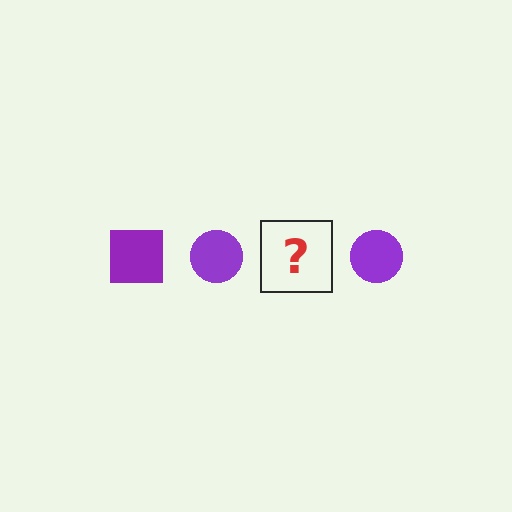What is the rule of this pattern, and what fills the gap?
The rule is that the pattern cycles through square, circle shapes in purple. The gap should be filled with a purple square.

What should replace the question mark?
The question mark should be replaced with a purple square.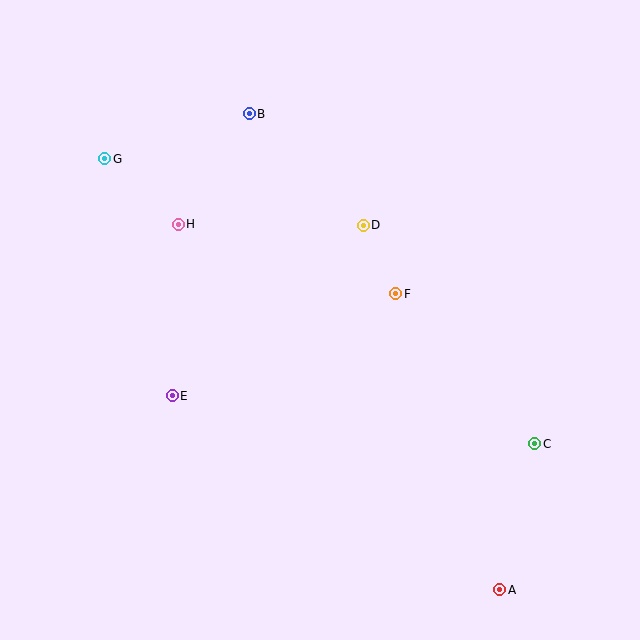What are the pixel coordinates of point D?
Point D is at (363, 225).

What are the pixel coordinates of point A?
Point A is at (500, 590).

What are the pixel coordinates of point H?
Point H is at (178, 224).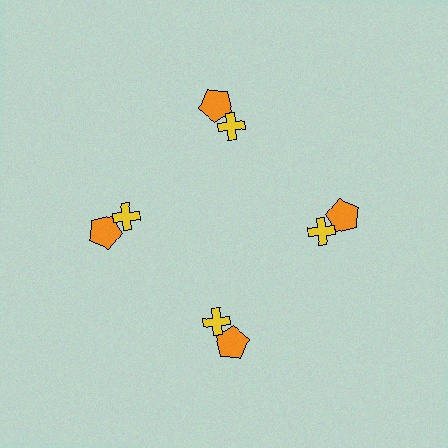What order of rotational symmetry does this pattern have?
This pattern has 4-fold rotational symmetry.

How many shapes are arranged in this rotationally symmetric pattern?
There are 8 shapes, arranged in 4 groups of 2.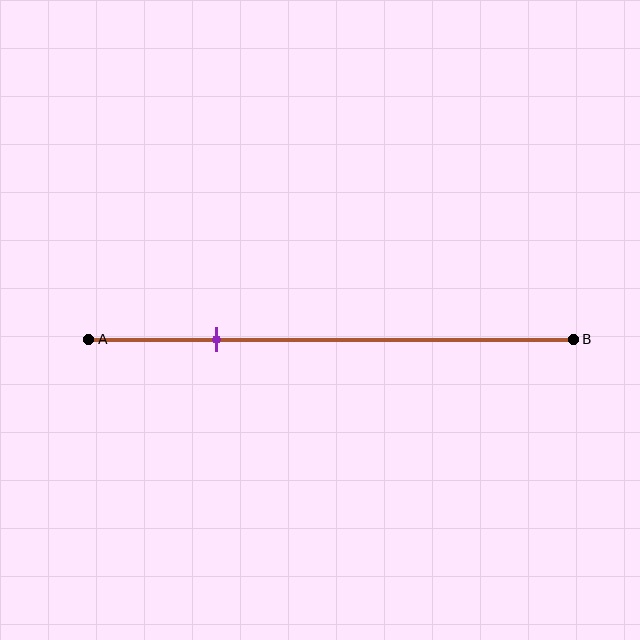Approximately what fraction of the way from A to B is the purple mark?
The purple mark is approximately 25% of the way from A to B.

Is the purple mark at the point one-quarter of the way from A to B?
Yes, the mark is approximately at the one-quarter point.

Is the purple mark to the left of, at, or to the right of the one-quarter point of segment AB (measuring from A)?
The purple mark is approximately at the one-quarter point of segment AB.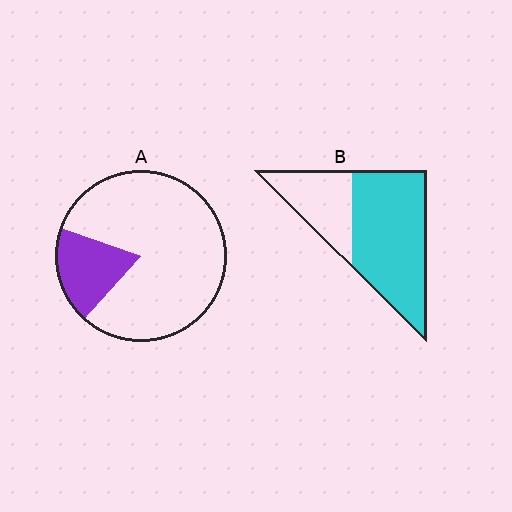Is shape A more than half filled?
No.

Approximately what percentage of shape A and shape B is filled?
A is approximately 20% and B is approximately 70%.